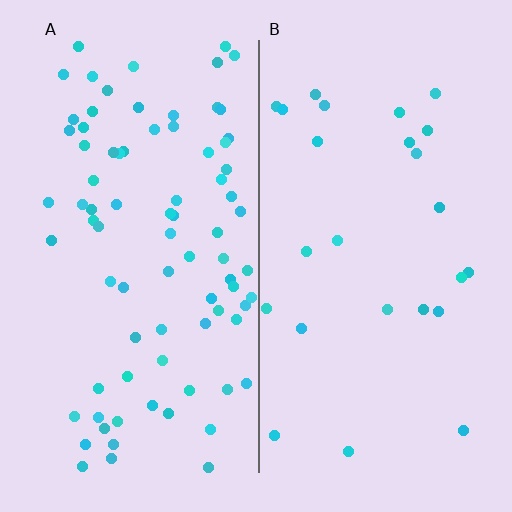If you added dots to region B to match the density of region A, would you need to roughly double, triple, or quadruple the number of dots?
Approximately triple.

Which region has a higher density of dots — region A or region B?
A (the left).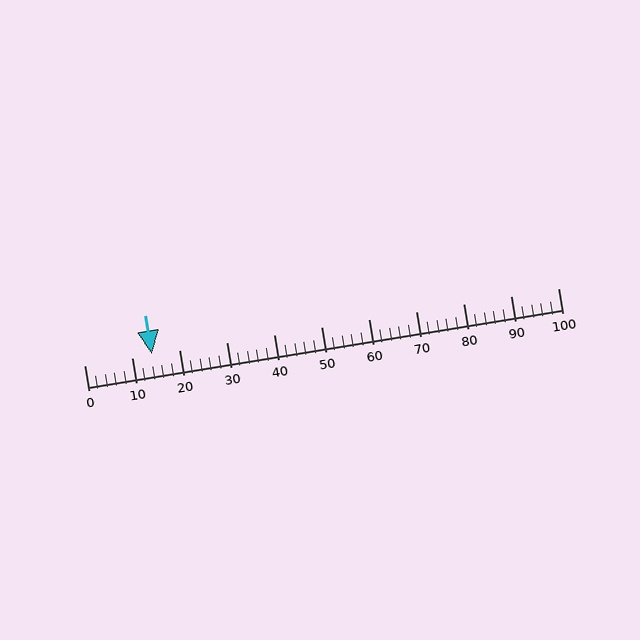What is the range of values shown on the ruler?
The ruler shows values from 0 to 100.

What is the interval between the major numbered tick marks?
The major tick marks are spaced 10 units apart.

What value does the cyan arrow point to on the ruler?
The cyan arrow points to approximately 14.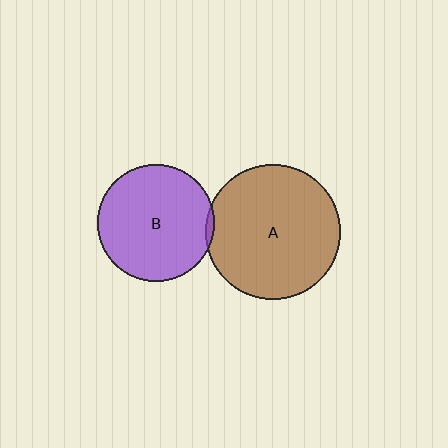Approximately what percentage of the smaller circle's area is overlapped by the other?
Approximately 5%.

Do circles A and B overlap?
Yes.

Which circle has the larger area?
Circle A (brown).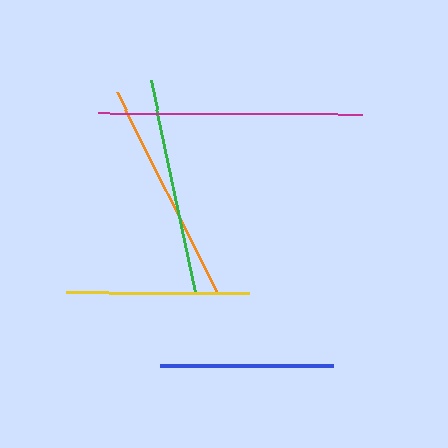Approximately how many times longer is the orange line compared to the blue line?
The orange line is approximately 1.3 times the length of the blue line.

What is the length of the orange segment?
The orange segment is approximately 224 pixels long.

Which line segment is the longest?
The magenta line is the longest at approximately 265 pixels.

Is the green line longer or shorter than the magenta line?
The magenta line is longer than the green line.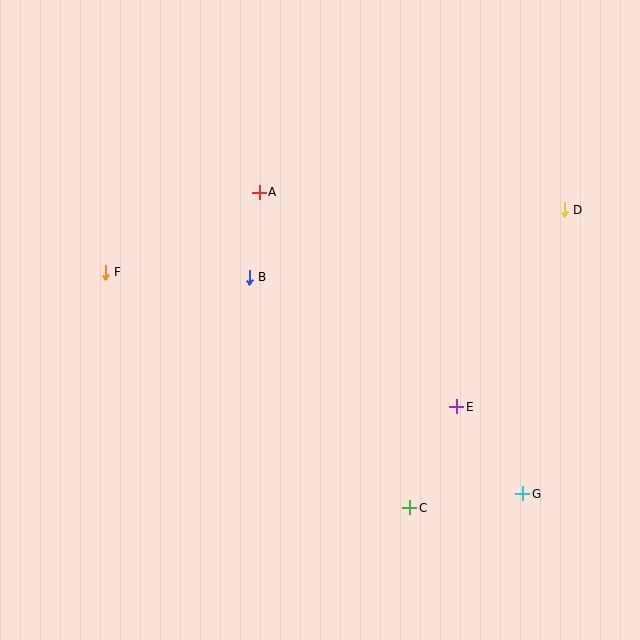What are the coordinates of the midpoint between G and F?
The midpoint between G and F is at (314, 383).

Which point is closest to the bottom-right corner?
Point G is closest to the bottom-right corner.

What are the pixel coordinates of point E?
Point E is at (457, 407).